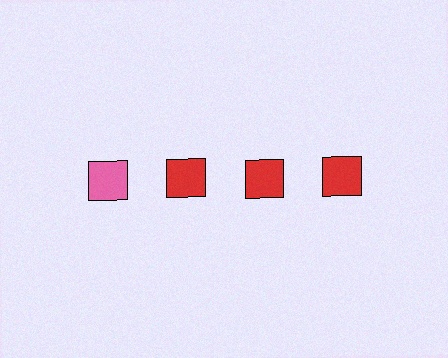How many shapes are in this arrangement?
There are 4 shapes arranged in a grid pattern.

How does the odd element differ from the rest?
It has a different color: pink instead of red.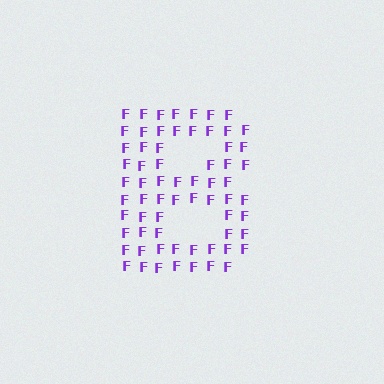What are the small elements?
The small elements are letter F's.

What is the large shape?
The large shape is the letter B.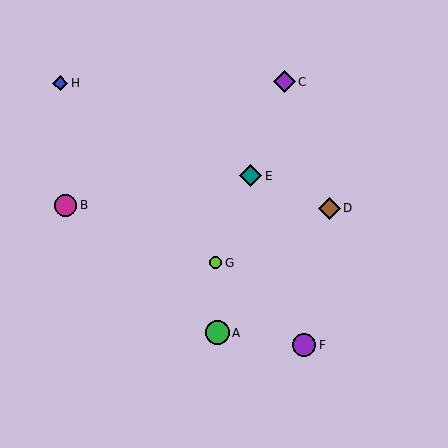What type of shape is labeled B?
Shape B is a magenta circle.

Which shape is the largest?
The green circle (labeled A) is the largest.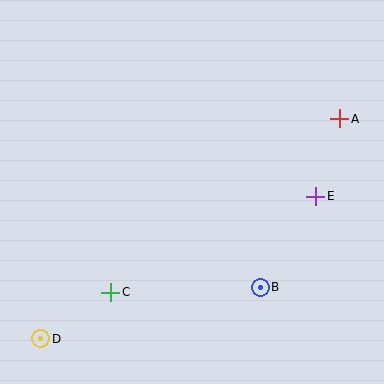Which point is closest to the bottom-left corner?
Point D is closest to the bottom-left corner.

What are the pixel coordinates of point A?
Point A is at (340, 119).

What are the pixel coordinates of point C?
Point C is at (111, 292).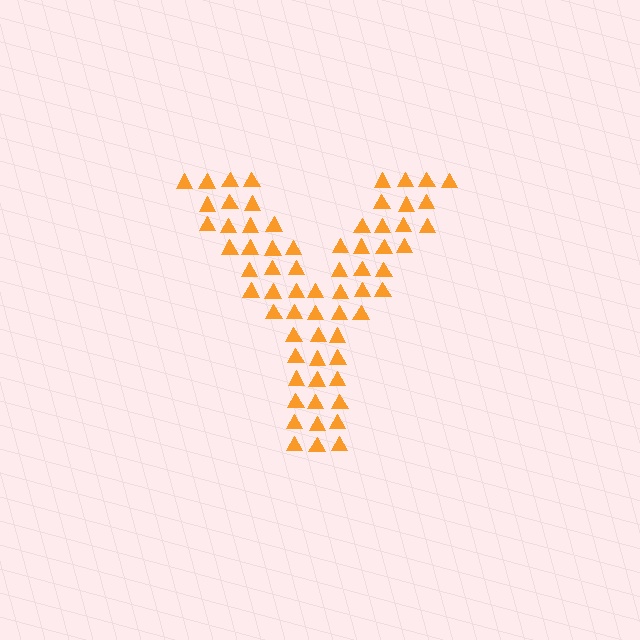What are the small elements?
The small elements are triangles.